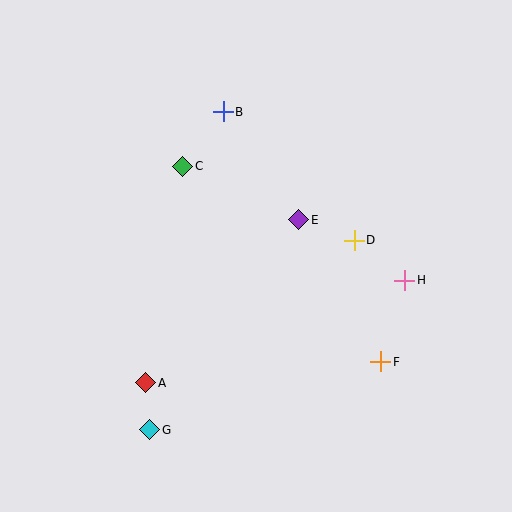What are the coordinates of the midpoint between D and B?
The midpoint between D and B is at (289, 176).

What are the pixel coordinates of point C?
Point C is at (183, 166).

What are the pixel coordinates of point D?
Point D is at (354, 240).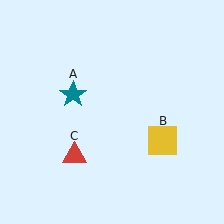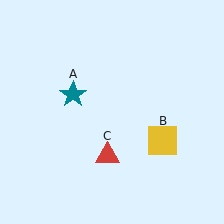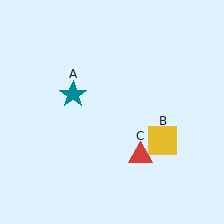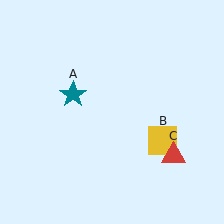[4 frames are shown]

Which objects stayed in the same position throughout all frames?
Teal star (object A) and yellow square (object B) remained stationary.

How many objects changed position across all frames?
1 object changed position: red triangle (object C).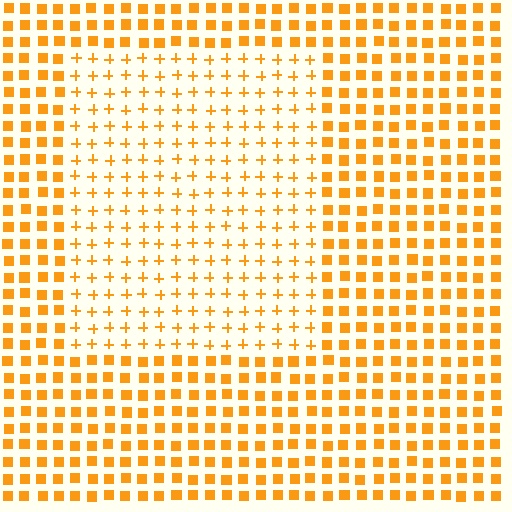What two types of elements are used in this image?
The image uses plus signs inside the rectangle region and squares outside it.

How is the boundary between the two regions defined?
The boundary is defined by a change in element shape: plus signs inside vs. squares outside. All elements share the same color and spacing.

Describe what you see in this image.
The image is filled with small orange elements arranged in a uniform grid. A rectangle-shaped region contains plus signs, while the surrounding area contains squares. The boundary is defined purely by the change in element shape.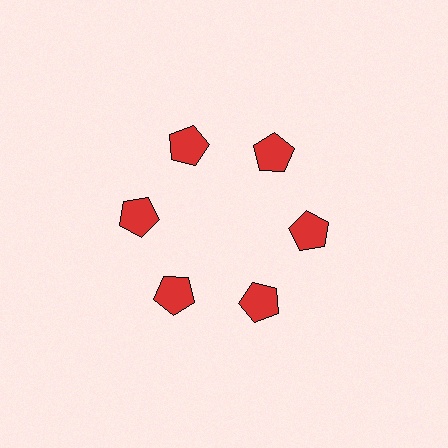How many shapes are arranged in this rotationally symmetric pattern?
There are 6 shapes, arranged in 6 groups of 1.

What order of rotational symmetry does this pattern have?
This pattern has 6-fold rotational symmetry.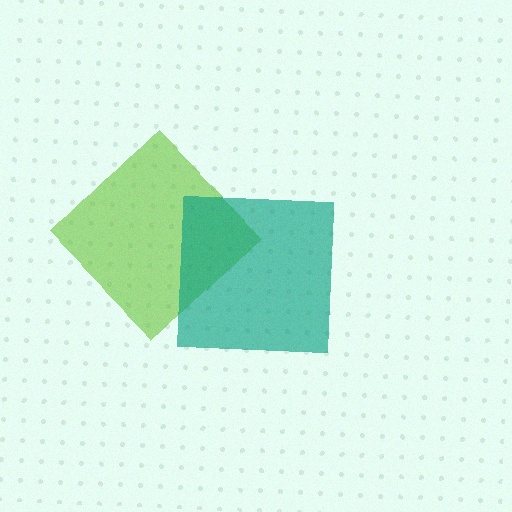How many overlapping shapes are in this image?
There are 2 overlapping shapes in the image.